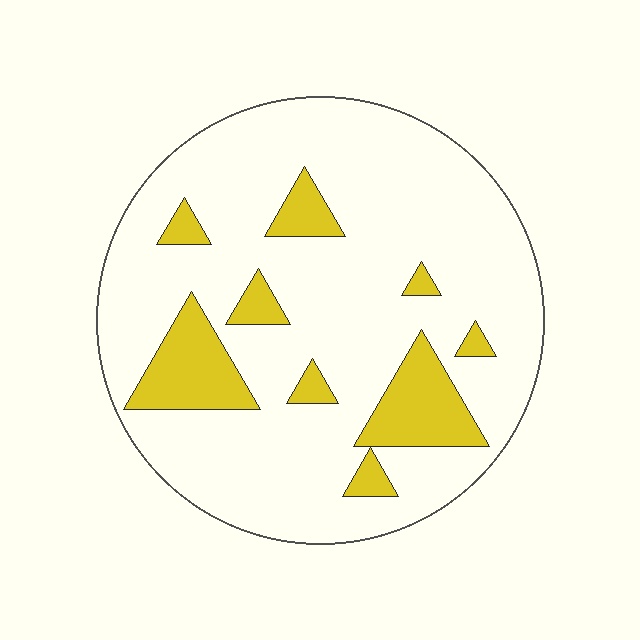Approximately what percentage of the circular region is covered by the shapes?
Approximately 15%.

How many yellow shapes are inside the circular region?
9.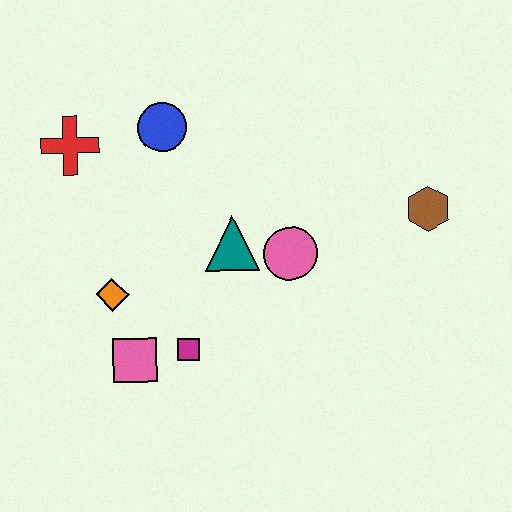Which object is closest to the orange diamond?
The pink square is closest to the orange diamond.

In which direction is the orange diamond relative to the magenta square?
The orange diamond is to the left of the magenta square.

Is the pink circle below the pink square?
No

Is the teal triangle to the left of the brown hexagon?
Yes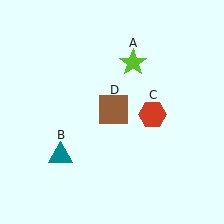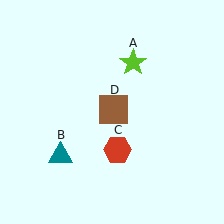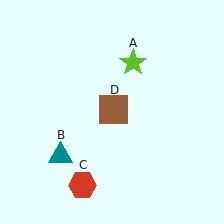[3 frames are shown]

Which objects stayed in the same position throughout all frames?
Lime star (object A) and teal triangle (object B) and brown square (object D) remained stationary.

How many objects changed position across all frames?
1 object changed position: red hexagon (object C).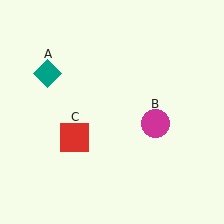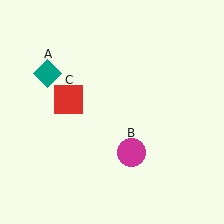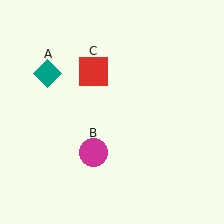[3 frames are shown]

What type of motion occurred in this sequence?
The magenta circle (object B), red square (object C) rotated clockwise around the center of the scene.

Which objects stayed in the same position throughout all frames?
Teal diamond (object A) remained stationary.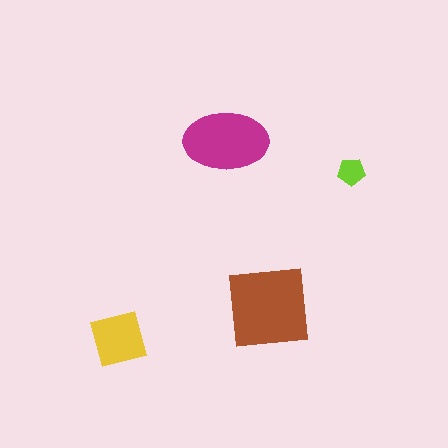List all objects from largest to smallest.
The brown square, the magenta ellipse, the yellow square, the lime pentagon.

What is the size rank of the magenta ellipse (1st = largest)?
2nd.